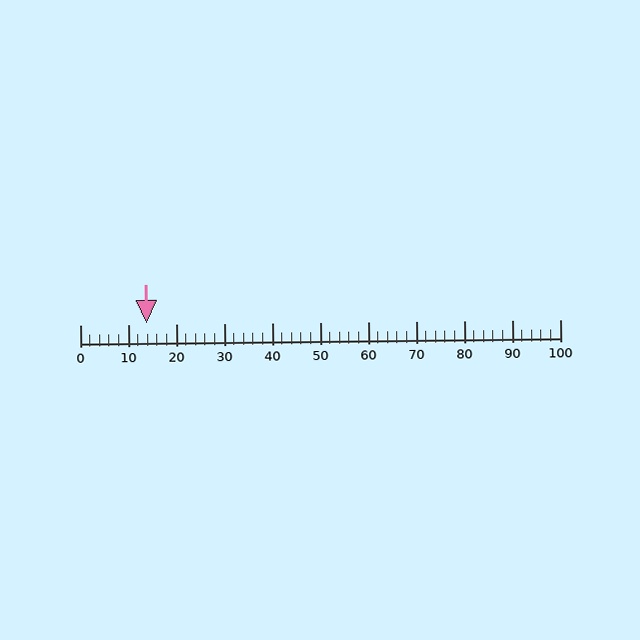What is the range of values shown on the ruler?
The ruler shows values from 0 to 100.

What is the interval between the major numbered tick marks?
The major tick marks are spaced 10 units apart.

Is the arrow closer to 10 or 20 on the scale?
The arrow is closer to 10.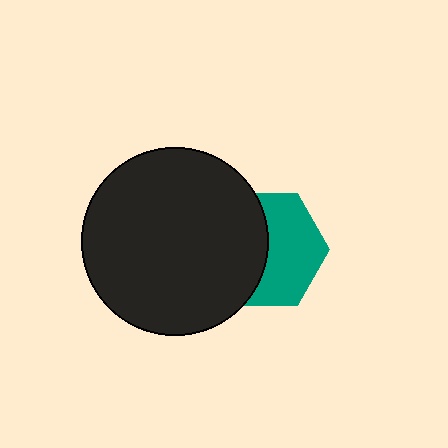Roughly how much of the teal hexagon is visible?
About half of it is visible (roughly 53%).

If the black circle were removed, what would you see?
You would see the complete teal hexagon.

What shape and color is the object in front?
The object in front is a black circle.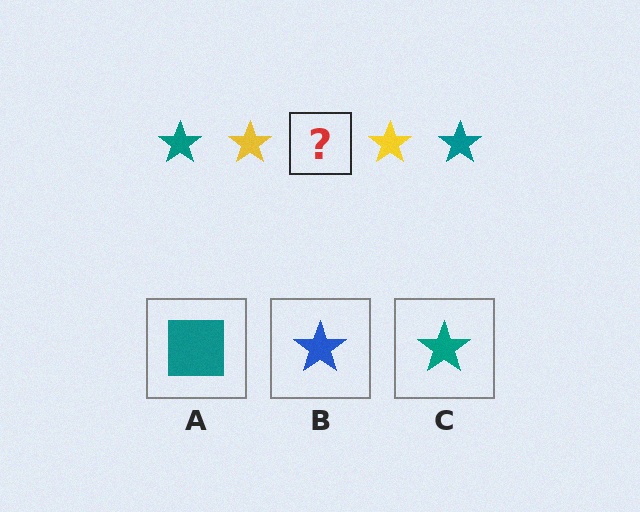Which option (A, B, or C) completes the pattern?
C.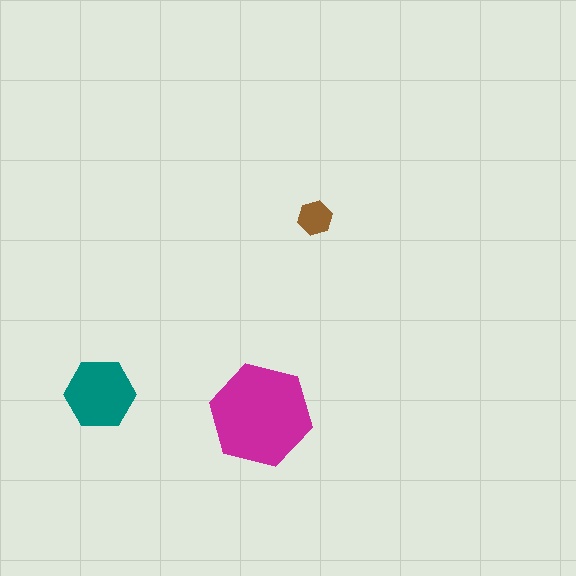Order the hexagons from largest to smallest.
the magenta one, the teal one, the brown one.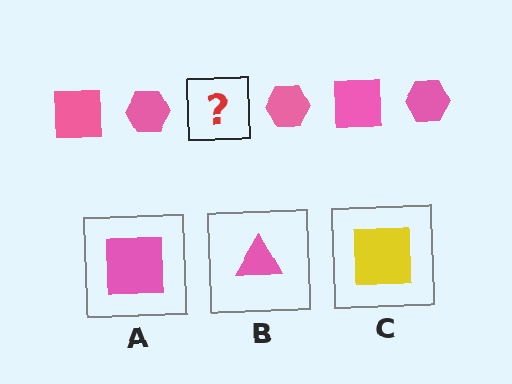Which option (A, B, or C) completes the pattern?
A.